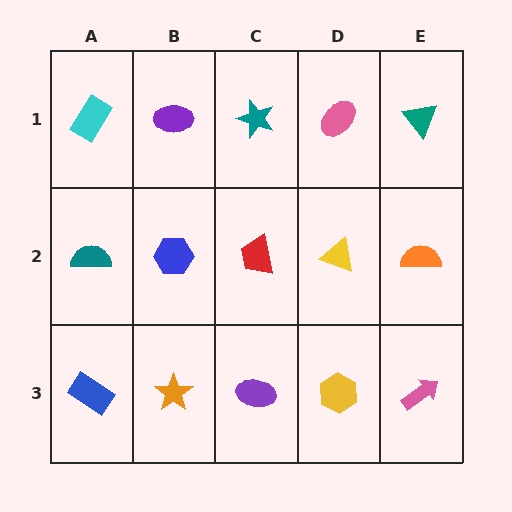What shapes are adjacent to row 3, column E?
An orange semicircle (row 2, column E), a yellow hexagon (row 3, column D).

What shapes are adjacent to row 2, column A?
A cyan rectangle (row 1, column A), a blue rectangle (row 3, column A), a blue hexagon (row 2, column B).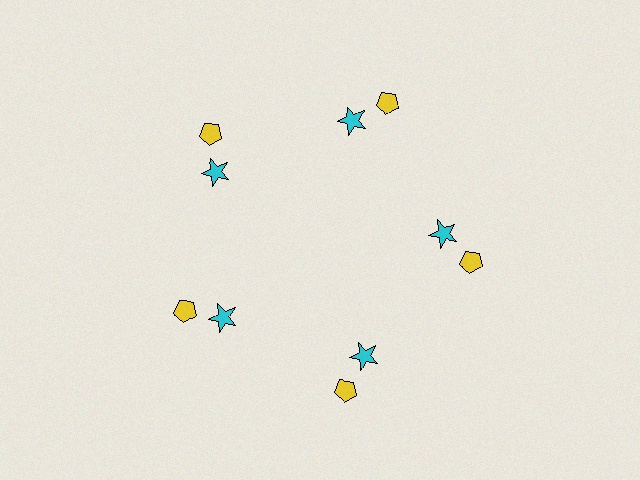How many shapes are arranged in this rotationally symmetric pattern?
There are 10 shapes, arranged in 5 groups of 2.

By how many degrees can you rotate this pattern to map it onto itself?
The pattern maps onto itself every 72 degrees of rotation.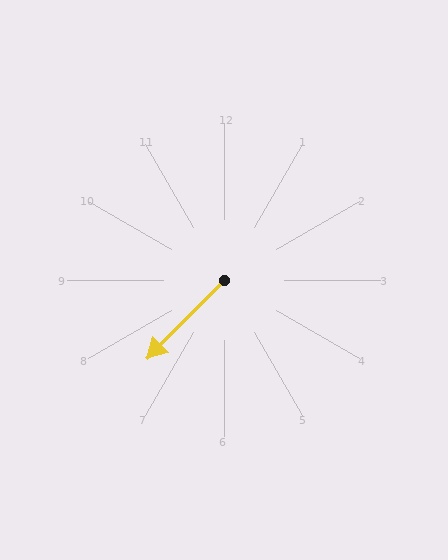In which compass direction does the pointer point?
Southwest.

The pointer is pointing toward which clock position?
Roughly 7 o'clock.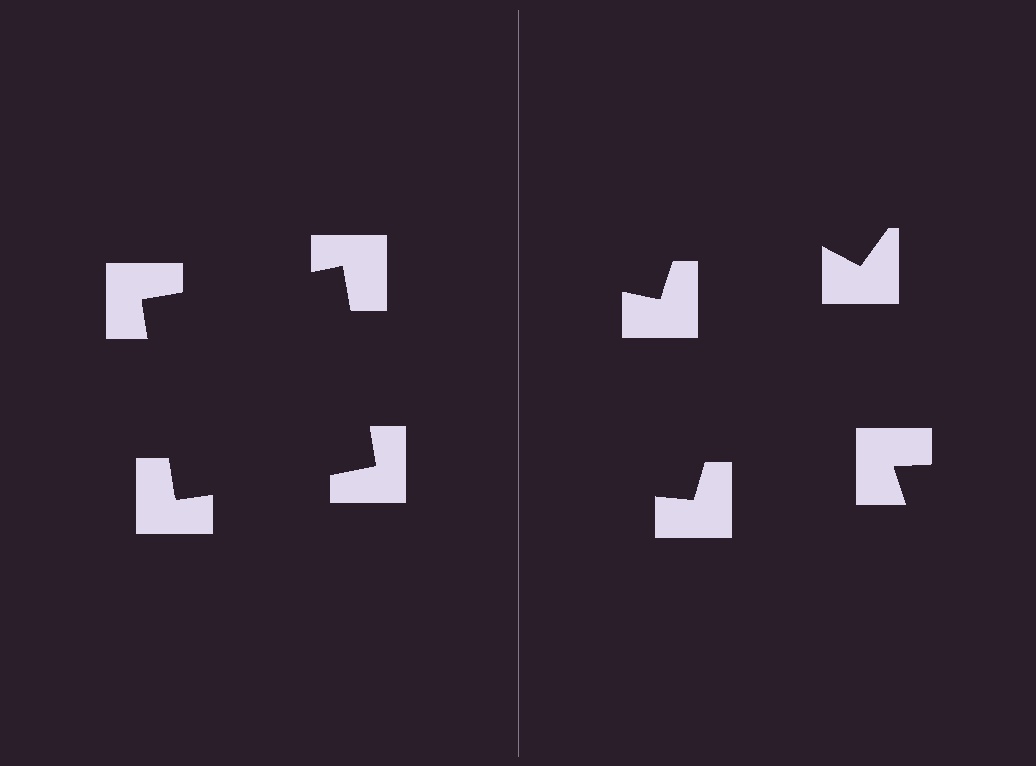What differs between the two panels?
The notched squares are positioned identically on both sides; only the wedge orientations differ. On the left they align to a square; on the right they are misaligned.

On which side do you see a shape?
An illusory square appears on the left side. On the right side the wedge cuts are rotated, so no coherent shape forms.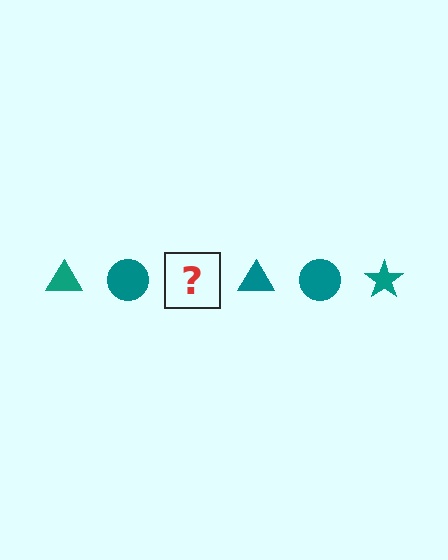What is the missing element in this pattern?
The missing element is a teal star.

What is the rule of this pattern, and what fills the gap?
The rule is that the pattern cycles through triangle, circle, star shapes in teal. The gap should be filled with a teal star.